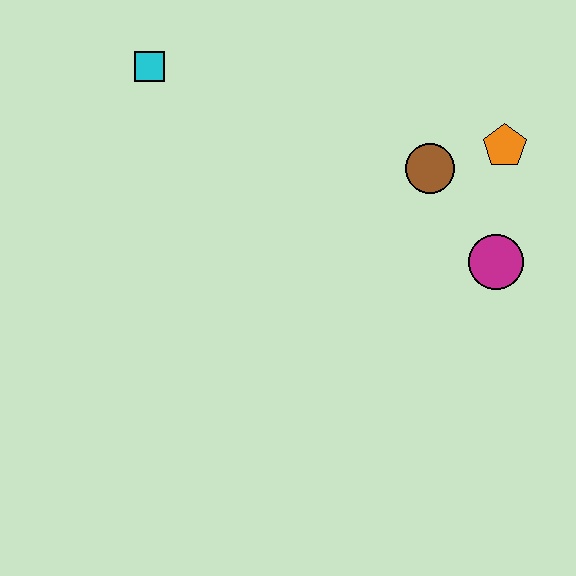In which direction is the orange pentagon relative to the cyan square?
The orange pentagon is to the right of the cyan square.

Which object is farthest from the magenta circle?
The cyan square is farthest from the magenta circle.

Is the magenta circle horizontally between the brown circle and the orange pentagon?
Yes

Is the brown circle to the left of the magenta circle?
Yes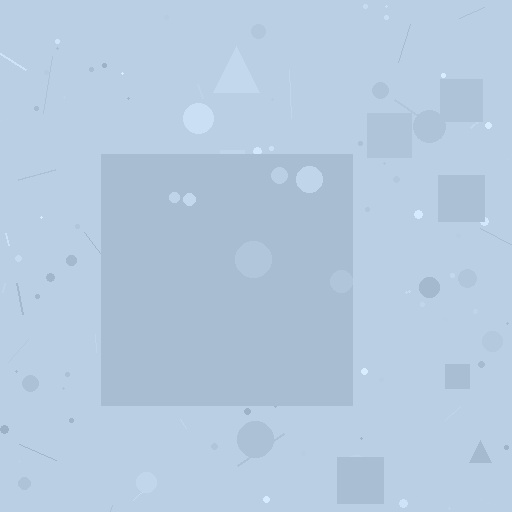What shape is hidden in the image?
A square is hidden in the image.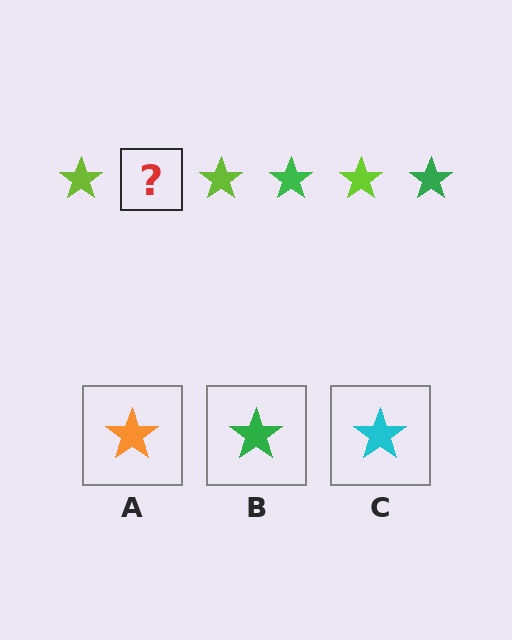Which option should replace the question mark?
Option B.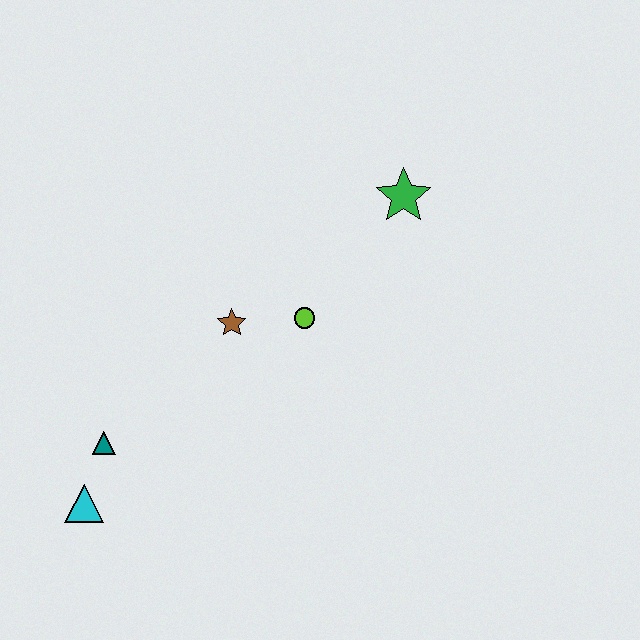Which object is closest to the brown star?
The lime circle is closest to the brown star.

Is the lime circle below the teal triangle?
No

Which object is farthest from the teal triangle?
The green star is farthest from the teal triangle.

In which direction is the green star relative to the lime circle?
The green star is above the lime circle.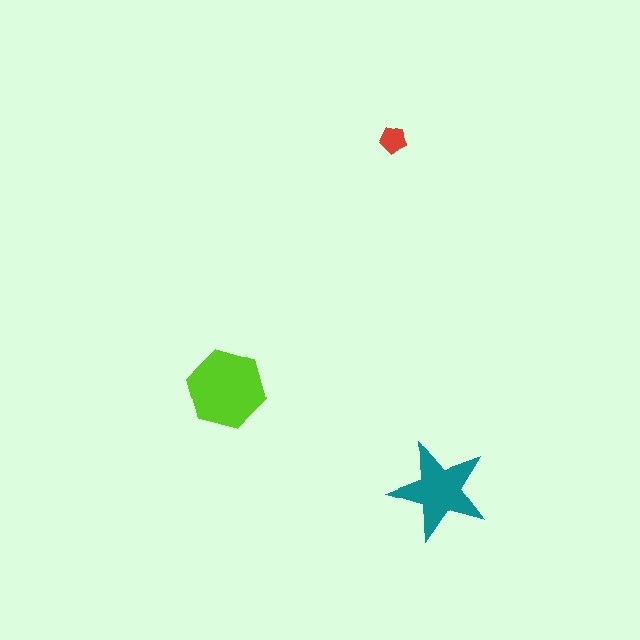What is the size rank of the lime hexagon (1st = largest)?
1st.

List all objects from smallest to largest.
The red pentagon, the teal star, the lime hexagon.